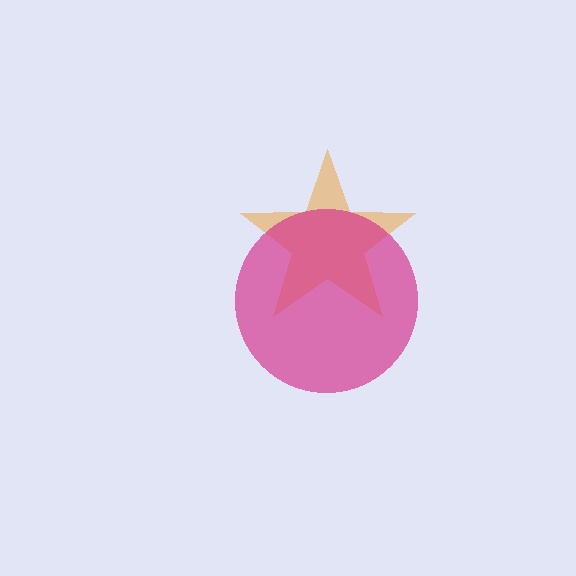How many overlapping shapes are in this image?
There are 2 overlapping shapes in the image.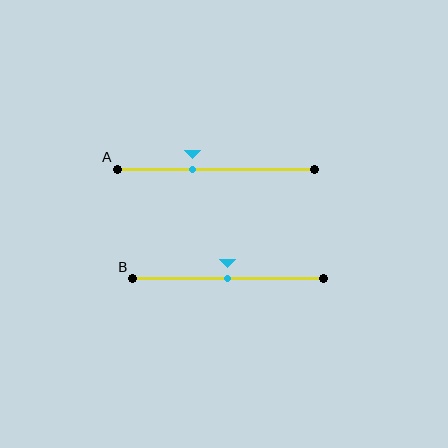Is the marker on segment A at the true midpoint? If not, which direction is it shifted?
No, the marker on segment A is shifted to the left by about 12% of the segment length.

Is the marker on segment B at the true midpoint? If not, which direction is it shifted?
Yes, the marker on segment B is at the true midpoint.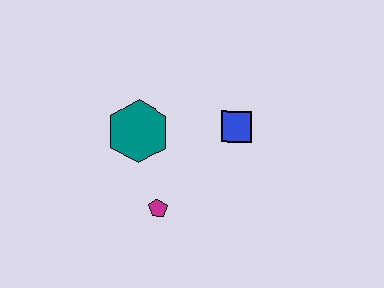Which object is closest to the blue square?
The teal hexagon is closest to the blue square.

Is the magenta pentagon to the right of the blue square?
No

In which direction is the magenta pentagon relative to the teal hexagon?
The magenta pentagon is below the teal hexagon.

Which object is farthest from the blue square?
The magenta pentagon is farthest from the blue square.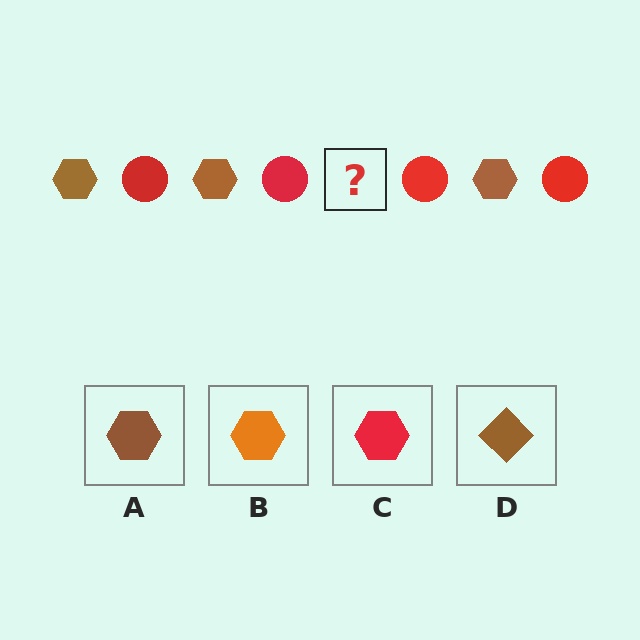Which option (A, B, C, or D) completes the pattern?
A.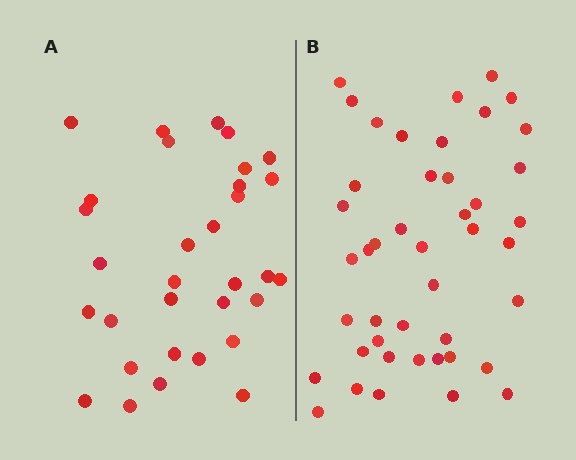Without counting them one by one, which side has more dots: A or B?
Region B (the right region) has more dots.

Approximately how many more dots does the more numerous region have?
Region B has roughly 12 or so more dots than region A.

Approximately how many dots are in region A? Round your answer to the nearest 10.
About 30 dots. (The exact count is 32, which rounds to 30.)